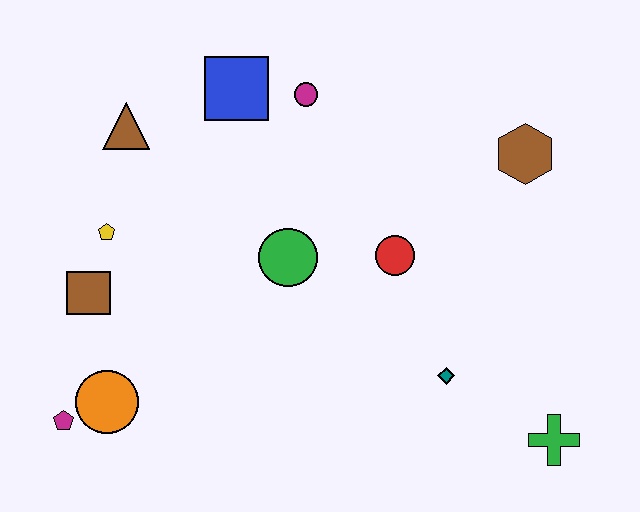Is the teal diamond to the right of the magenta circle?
Yes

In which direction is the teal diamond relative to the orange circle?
The teal diamond is to the right of the orange circle.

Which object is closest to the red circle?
The green circle is closest to the red circle.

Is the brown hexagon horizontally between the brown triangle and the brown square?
No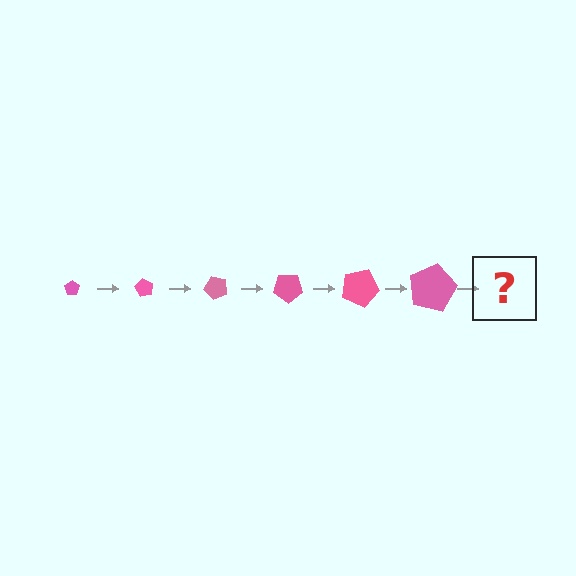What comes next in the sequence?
The next element should be a pentagon, larger than the previous one and rotated 360 degrees from the start.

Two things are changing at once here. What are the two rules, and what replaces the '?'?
The two rules are that the pentagon grows larger each step and it rotates 60 degrees each step. The '?' should be a pentagon, larger than the previous one and rotated 360 degrees from the start.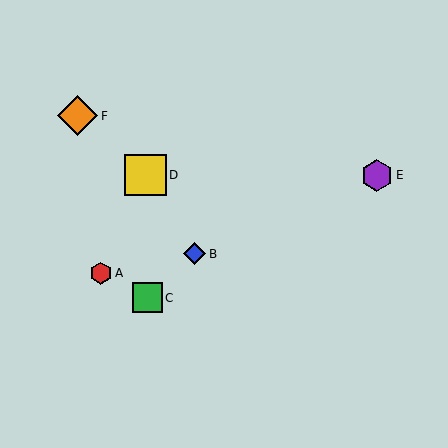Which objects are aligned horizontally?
Objects D, E are aligned horizontally.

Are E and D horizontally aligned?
Yes, both are at y≈175.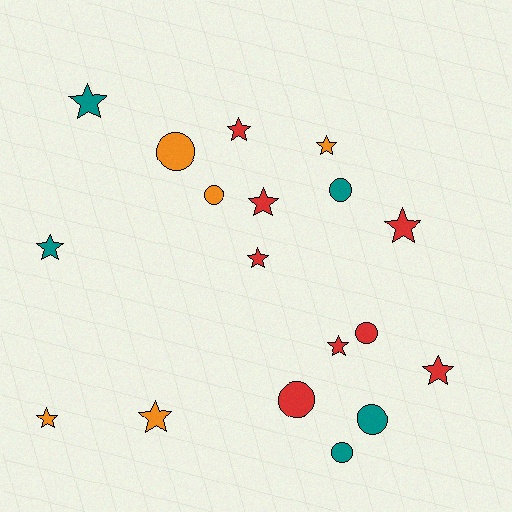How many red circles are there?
There are 2 red circles.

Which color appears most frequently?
Red, with 8 objects.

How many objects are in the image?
There are 18 objects.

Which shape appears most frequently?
Star, with 11 objects.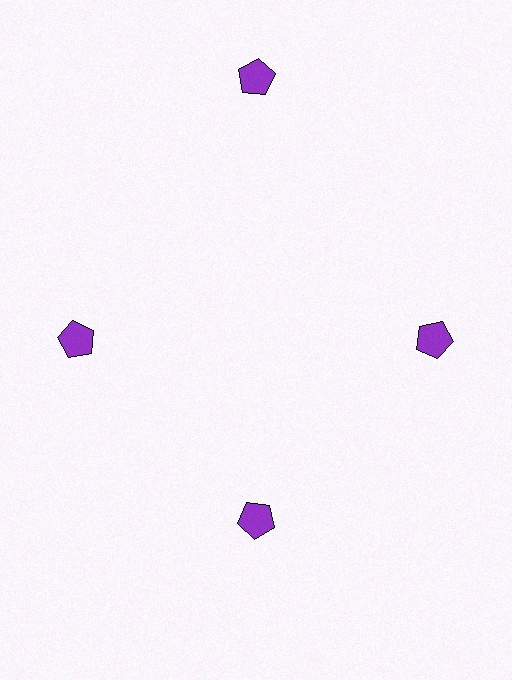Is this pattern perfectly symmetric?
No. The 4 purple pentagons are arranged in a ring, but one element near the 12 o'clock position is pushed outward from the center, breaking the 4-fold rotational symmetry.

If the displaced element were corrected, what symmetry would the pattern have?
It would have 4-fold rotational symmetry — the pattern would map onto itself every 90 degrees.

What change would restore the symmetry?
The symmetry would be restored by moving it inward, back onto the ring so that all 4 pentagons sit at equal angles and equal distance from the center.